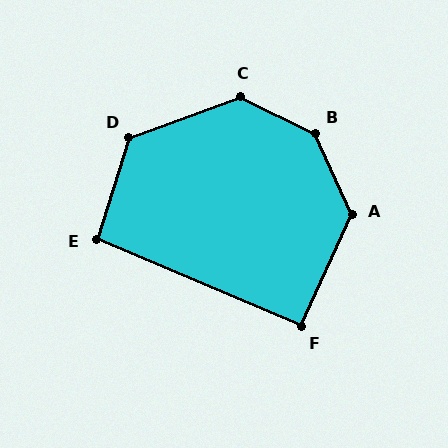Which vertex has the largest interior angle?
B, at approximately 141 degrees.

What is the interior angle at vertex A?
Approximately 131 degrees (obtuse).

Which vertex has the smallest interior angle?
F, at approximately 91 degrees.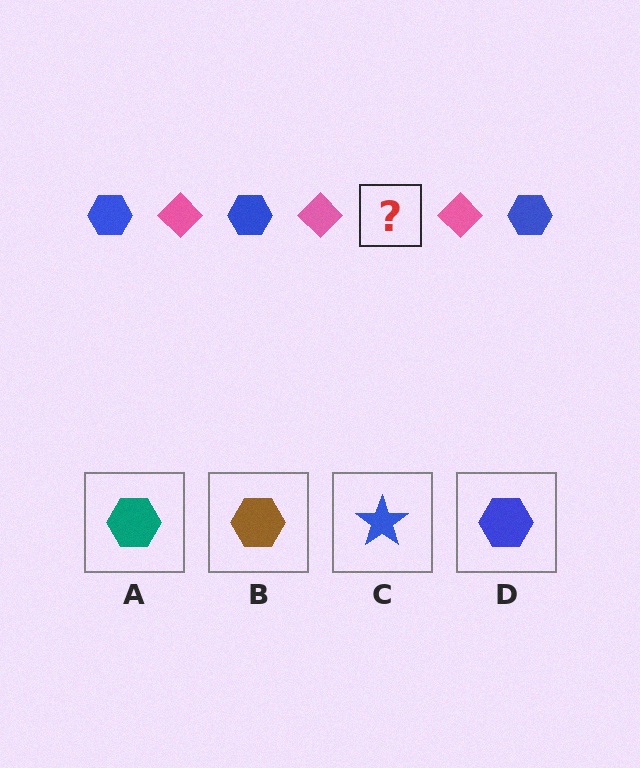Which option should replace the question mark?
Option D.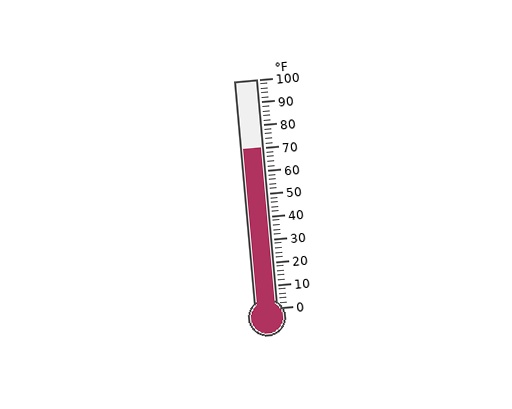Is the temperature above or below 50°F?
The temperature is above 50°F.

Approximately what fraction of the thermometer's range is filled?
The thermometer is filled to approximately 70% of its range.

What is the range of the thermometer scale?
The thermometer scale ranges from 0°F to 100°F.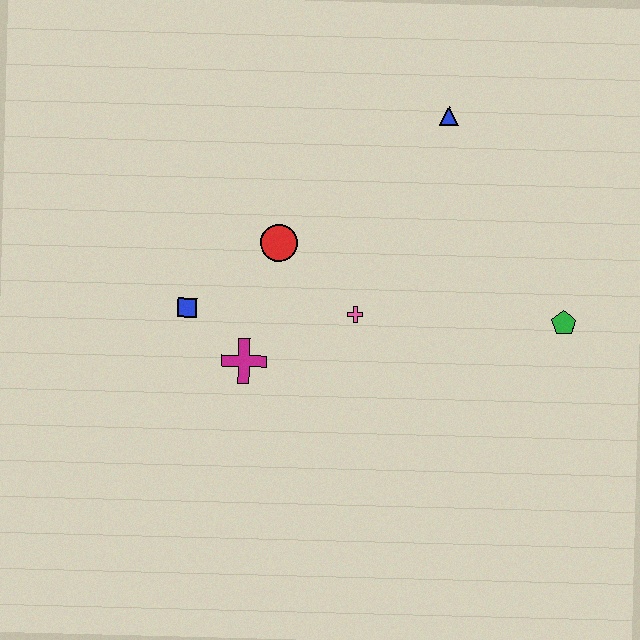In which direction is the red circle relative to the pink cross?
The red circle is to the left of the pink cross.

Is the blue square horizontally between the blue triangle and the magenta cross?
No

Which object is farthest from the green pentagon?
The blue square is farthest from the green pentagon.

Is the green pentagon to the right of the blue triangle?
Yes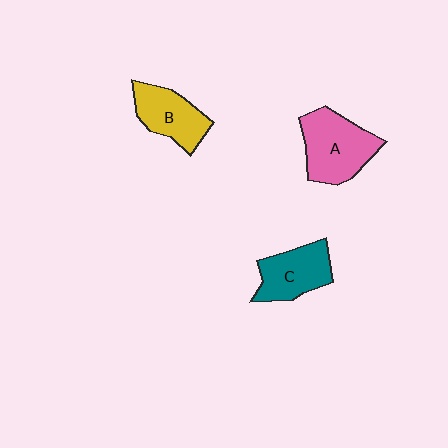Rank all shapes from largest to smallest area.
From largest to smallest: A (pink), C (teal), B (yellow).